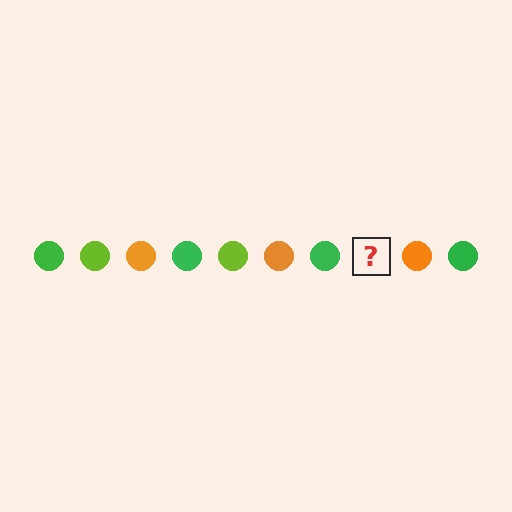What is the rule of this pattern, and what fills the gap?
The rule is that the pattern cycles through green, lime, orange circles. The gap should be filled with a lime circle.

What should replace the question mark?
The question mark should be replaced with a lime circle.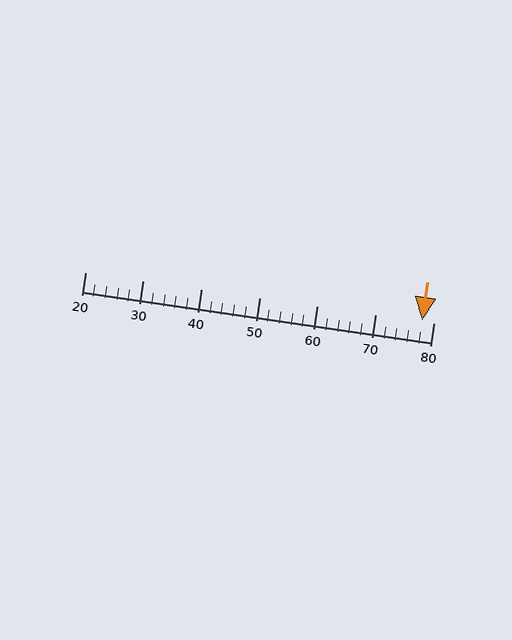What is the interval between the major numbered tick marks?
The major tick marks are spaced 10 units apart.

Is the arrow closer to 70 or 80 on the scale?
The arrow is closer to 80.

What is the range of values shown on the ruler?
The ruler shows values from 20 to 80.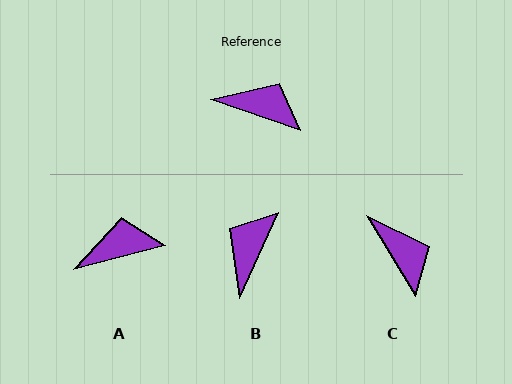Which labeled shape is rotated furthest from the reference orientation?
B, about 85 degrees away.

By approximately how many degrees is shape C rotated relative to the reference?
Approximately 39 degrees clockwise.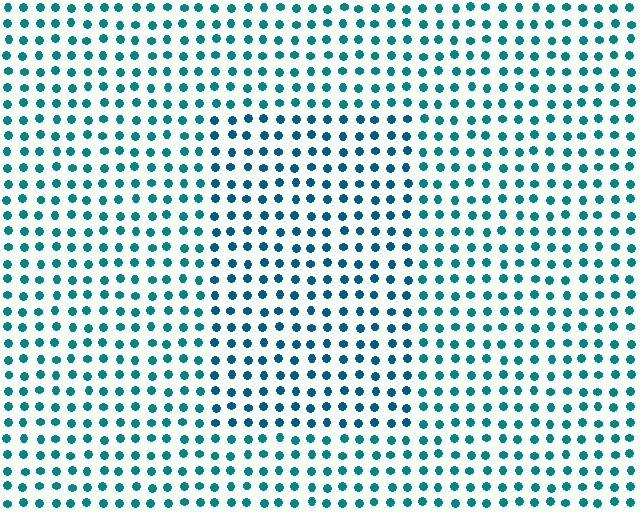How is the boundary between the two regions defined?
The boundary is defined purely by a slight shift in hue (about 21 degrees). Spacing, size, and orientation are identical on both sides.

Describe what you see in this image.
The image is filled with small teal elements in a uniform arrangement. A rectangle-shaped region is visible where the elements are tinted to a slightly different hue, forming a subtle color boundary.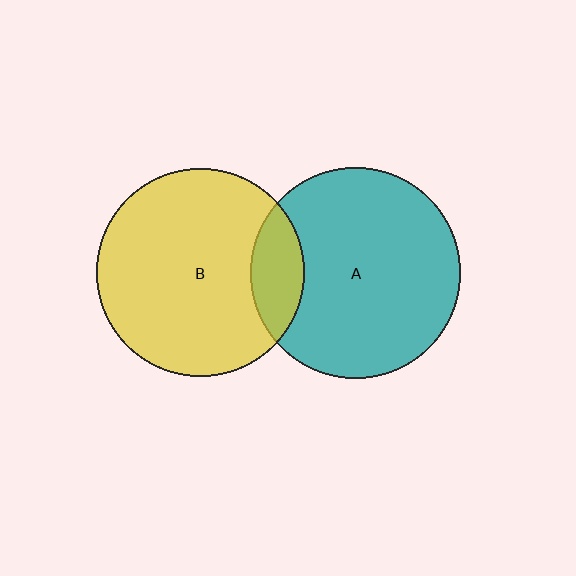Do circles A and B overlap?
Yes.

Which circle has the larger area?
Circle A (teal).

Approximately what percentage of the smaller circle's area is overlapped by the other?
Approximately 15%.